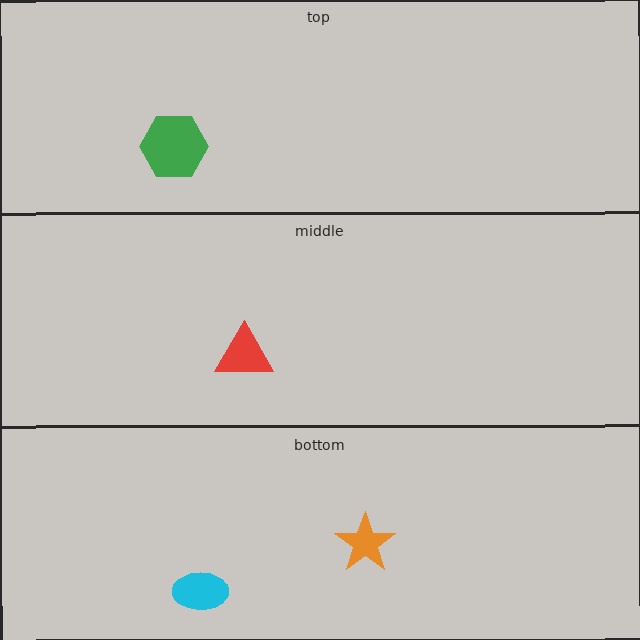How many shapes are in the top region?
1.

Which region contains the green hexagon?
The top region.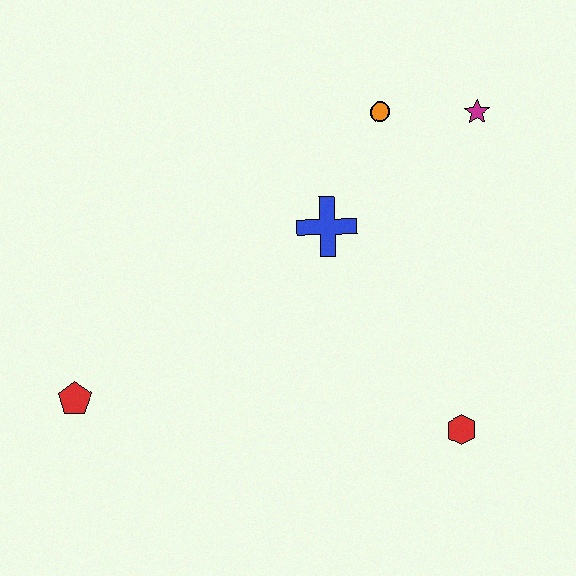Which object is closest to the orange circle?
The magenta star is closest to the orange circle.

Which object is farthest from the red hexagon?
The red pentagon is farthest from the red hexagon.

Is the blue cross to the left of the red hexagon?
Yes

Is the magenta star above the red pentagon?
Yes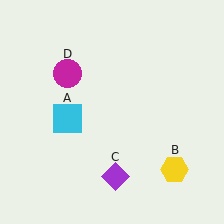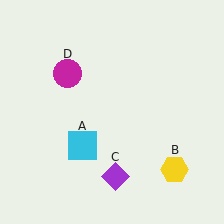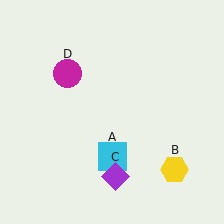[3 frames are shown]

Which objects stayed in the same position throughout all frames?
Yellow hexagon (object B) and purple diamond (object C) and magenta circle (object D) remained stationary.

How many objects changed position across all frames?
1 object changed position: cyan square (object A).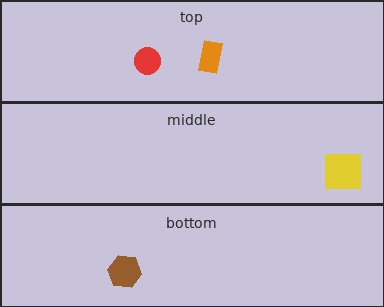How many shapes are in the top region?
2.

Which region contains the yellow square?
The middle region.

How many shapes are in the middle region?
1.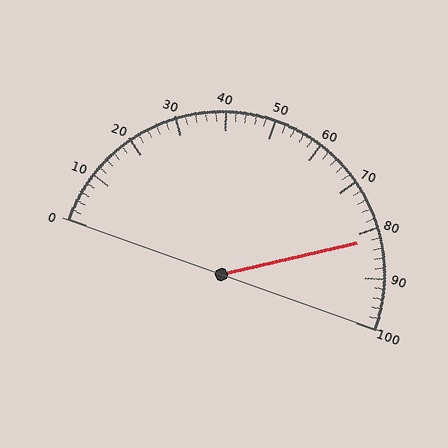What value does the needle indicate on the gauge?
The needle indicates approximately 82.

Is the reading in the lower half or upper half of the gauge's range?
The reading is in the upper half of the range (0 to 100).